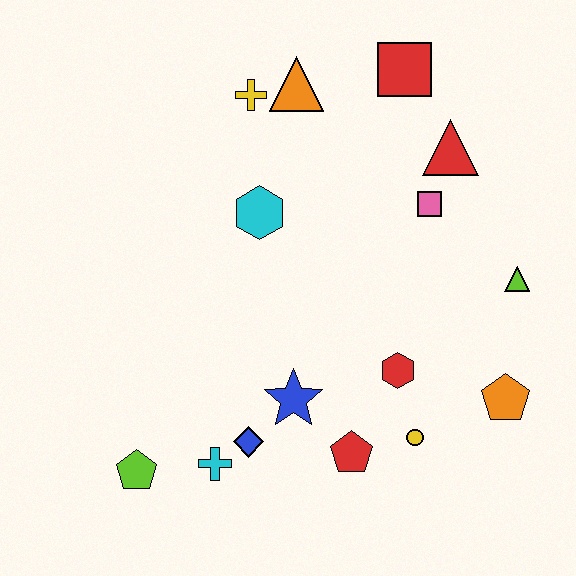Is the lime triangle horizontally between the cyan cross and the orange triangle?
No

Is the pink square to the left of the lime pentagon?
No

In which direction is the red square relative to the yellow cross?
The red square is to the right of the yellow cross.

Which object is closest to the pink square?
The red triangle is closest to the pink square.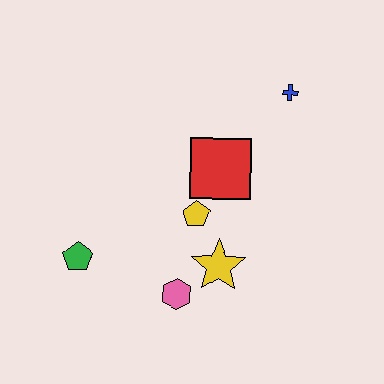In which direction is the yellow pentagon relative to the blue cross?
The yellow pentagon is below the blue cross.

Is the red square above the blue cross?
No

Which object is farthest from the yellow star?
The blue cross is farthest from the yellow star.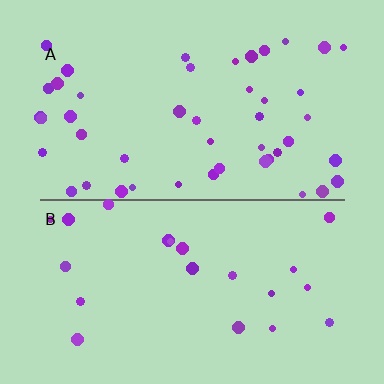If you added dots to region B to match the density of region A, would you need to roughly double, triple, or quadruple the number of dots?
Approximately double.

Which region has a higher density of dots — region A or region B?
A (the top).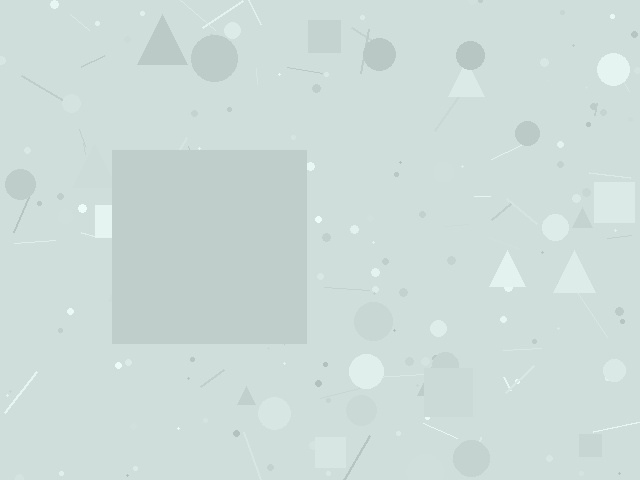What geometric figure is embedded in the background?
A square is embedded in the background.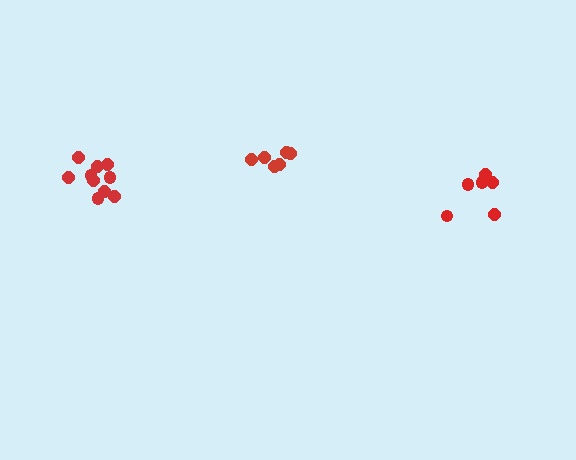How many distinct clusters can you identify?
There are 3 distinct clusters.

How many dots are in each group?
Group 1: 10 dots, Group 2: 6 dots, Group 3: 6 dots (22 total).